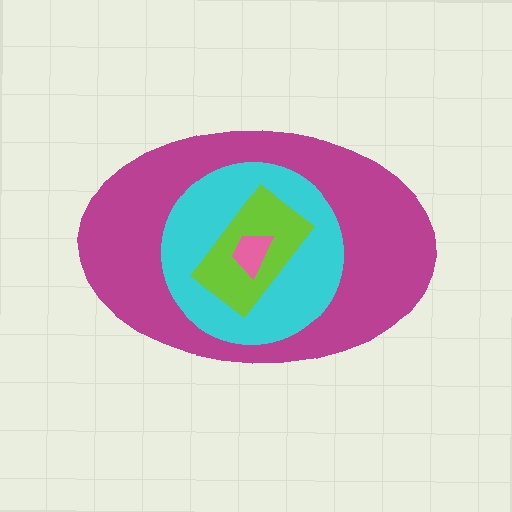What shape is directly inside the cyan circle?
The lime rectangle.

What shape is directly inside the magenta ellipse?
The cyan circle.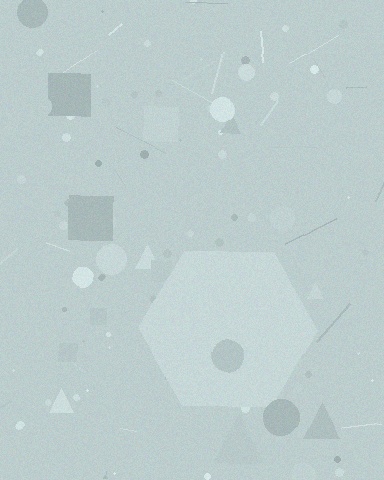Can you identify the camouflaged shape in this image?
The camouflaged shape is a hexagon.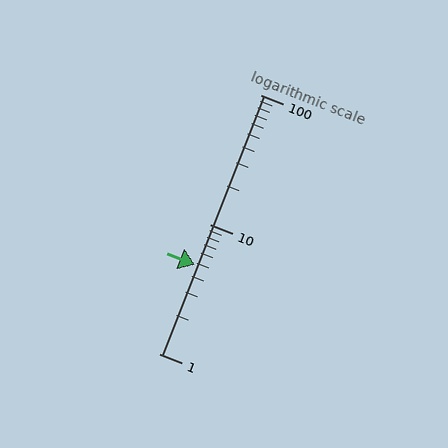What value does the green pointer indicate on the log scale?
The pointer indicates approximately 4.9.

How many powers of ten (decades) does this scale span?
The scale spans 2 decades, from 1 to 100.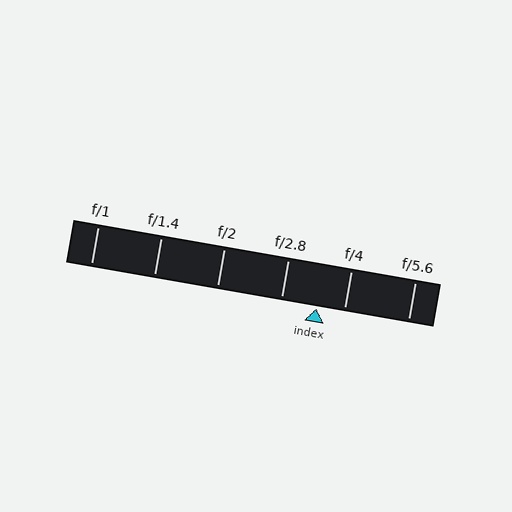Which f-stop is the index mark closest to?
The index mark is closest to f/4.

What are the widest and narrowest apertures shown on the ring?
The widest aperture shown is f/1 and the narrowest is f/5.6.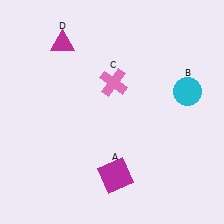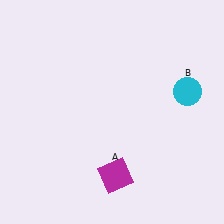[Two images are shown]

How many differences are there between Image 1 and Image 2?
There are 2 differences between the two images.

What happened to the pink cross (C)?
The pink cross (C) was removed in Image 2. It was in the top-right area of Image 1.